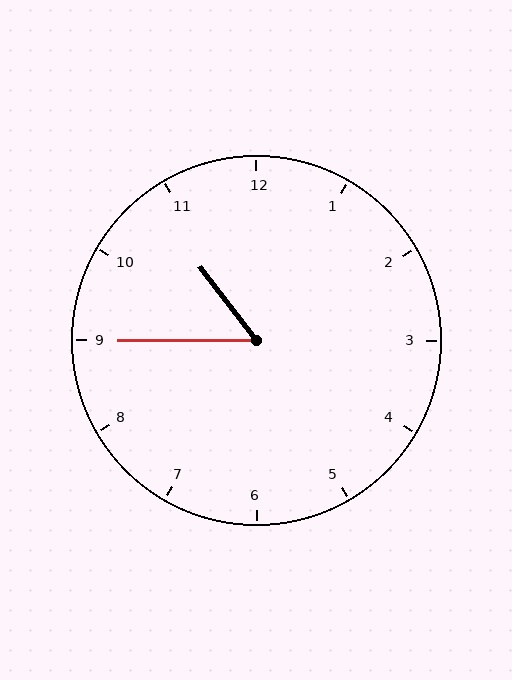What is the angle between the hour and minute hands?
Approximately 52 degrees.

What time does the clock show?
10:45.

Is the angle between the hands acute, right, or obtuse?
It is acute.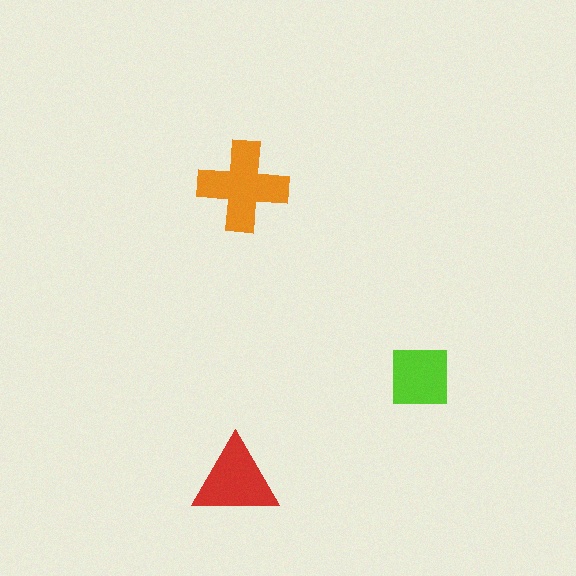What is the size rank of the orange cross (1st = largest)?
1st.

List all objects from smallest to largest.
The lime square, the red triangle, the orange cross.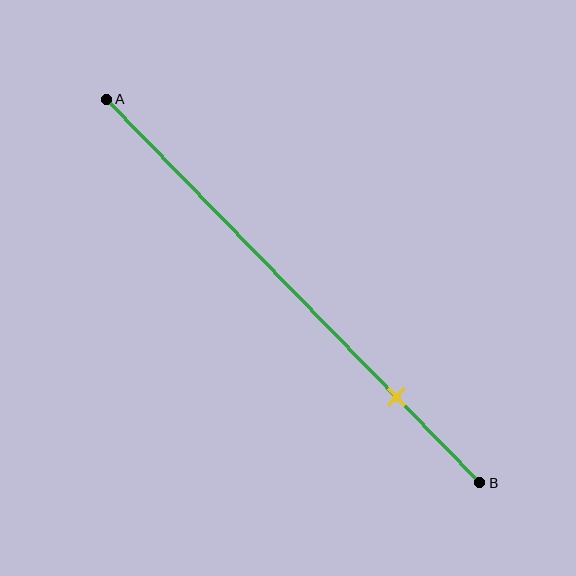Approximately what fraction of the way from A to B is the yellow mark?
The yellow mark is approximately 80% of the way from A to B.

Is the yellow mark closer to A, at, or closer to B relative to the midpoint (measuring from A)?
The yellow mark is closer to point B than the midpoint of segment AB.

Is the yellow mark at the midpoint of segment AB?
No, the mark is at about 80% from A, not at the 50% midpoint.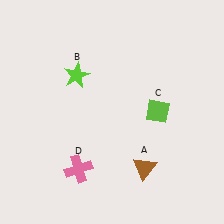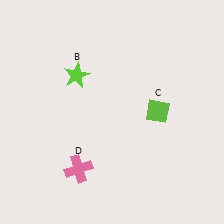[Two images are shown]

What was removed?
The brown triangle (A) was removed in Image 2.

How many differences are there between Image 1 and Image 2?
There is 1 difference between the two images.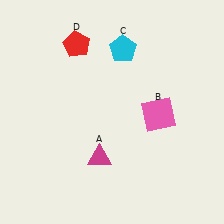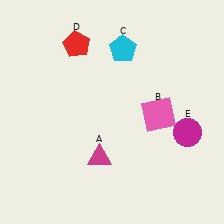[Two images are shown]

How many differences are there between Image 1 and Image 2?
There is 1 difference between the two images.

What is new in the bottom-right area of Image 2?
A magenta circle (E) was added in the bottom-right area of Image 2.